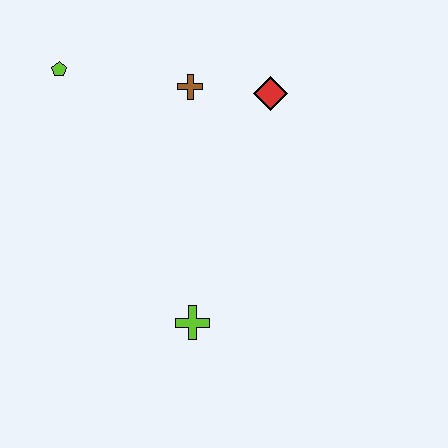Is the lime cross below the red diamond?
Yes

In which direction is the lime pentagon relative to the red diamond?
The lime pentagon is to the left of the red diamond.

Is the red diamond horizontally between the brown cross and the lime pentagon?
No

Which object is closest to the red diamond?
The brown cross is closest to the red diamond.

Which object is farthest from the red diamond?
The lime cross is farthest from the red diamond.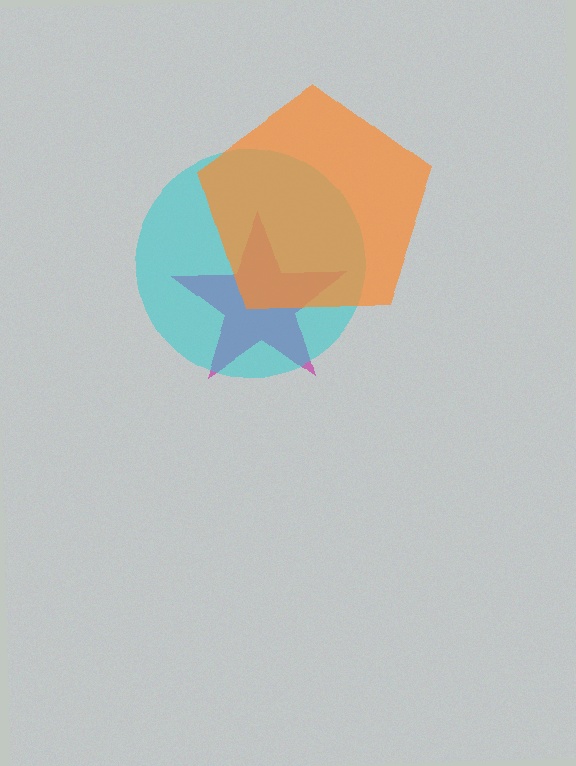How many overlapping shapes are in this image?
There are 3 overlapping shapes in the image.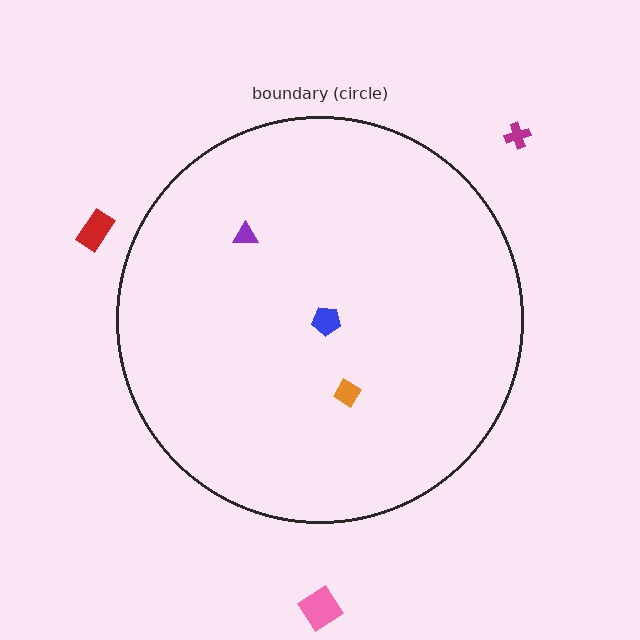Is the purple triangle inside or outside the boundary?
Inside.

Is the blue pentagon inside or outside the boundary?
Inside.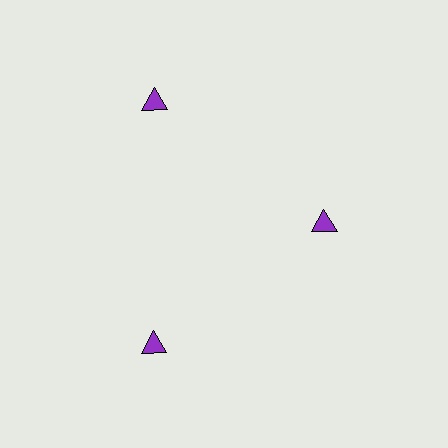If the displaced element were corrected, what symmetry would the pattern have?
It would have 3-fold rotational symmetry — the pattern would map onto itself every 120 degrees.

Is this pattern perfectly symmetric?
No. The 3 purple triangles are arranged in a ring, but one element near the 3 o'clock position is pulled inward toward the center, breaking the 3-fold rotational symmetry.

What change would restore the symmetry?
The symmetry would be restored by moving it outward, back onto the ring so that all 3 triangles sit at equal angles and equal distance from the center.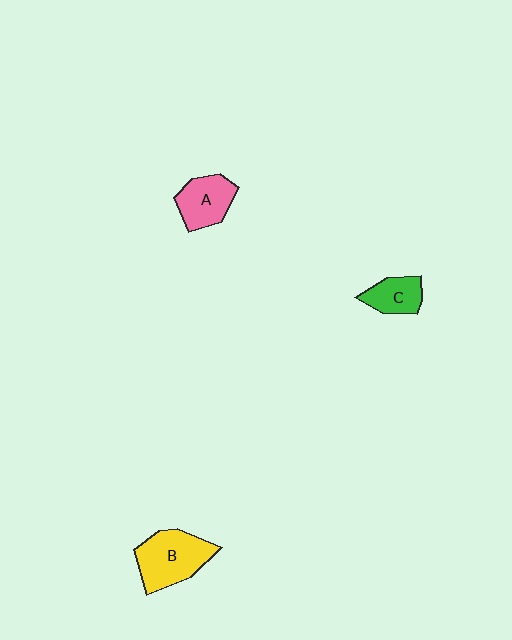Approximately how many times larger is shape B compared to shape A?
Approximately 1.4 times.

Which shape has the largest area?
Shape B (yellow).